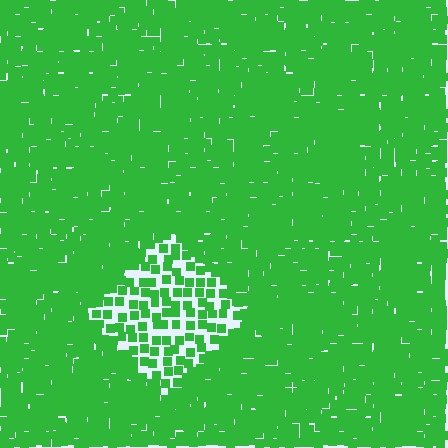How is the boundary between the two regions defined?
The boundary is defined by a change in element density (approximately 2.5x ratio). All elements are the same color, size, and shape.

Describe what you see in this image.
The image contains small green elements arranged at two different densities. A diamond-shaped region is visible where the elements are less densely packed than the surrounding area.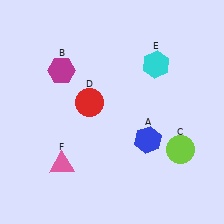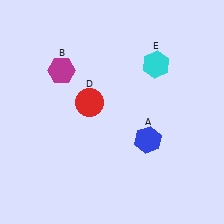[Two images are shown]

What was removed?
The pink triangle (F), the lime circle (C) were removed in Image 2.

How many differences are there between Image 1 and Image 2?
There are 2 differences between the two images.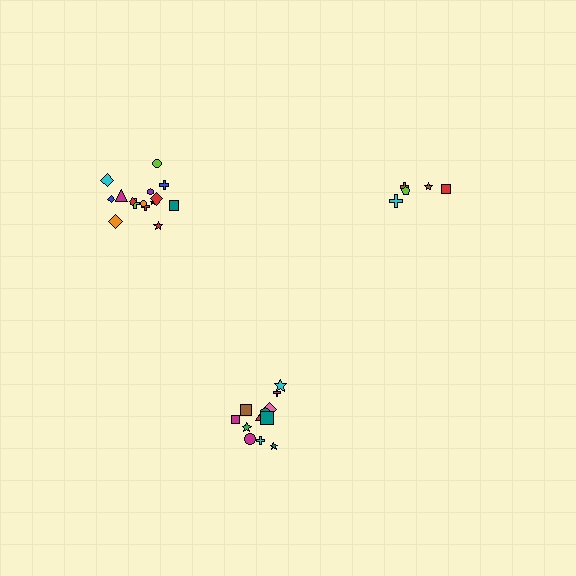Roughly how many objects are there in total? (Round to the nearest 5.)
Roughly 30 objects in total.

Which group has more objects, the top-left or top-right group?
The top-left group.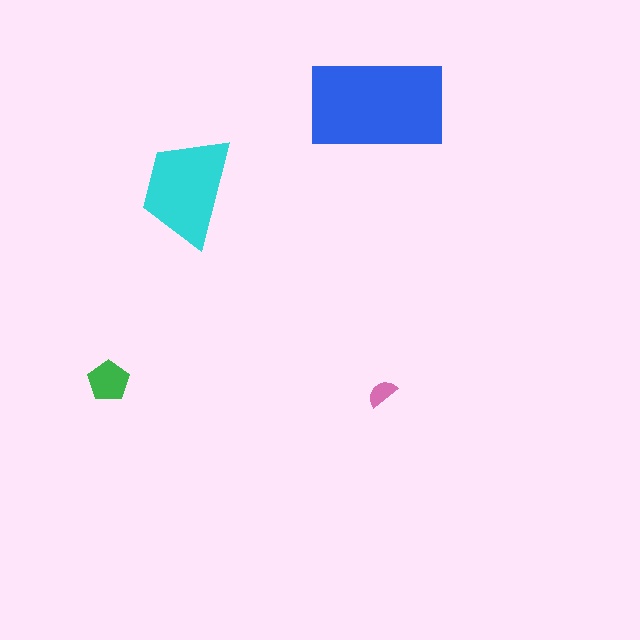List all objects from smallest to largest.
The pink semicircle, the green pentagon, the cyan trapezoid, the blue rectangle.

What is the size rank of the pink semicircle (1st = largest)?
4th.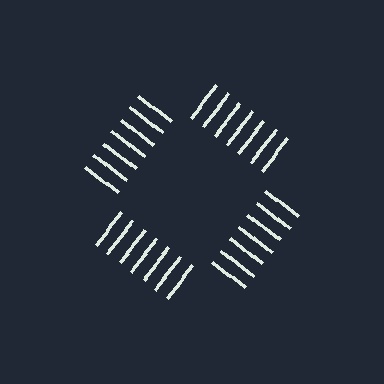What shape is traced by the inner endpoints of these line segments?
An illusory square — the line segments terminate on its edges but no continuous stroke is drawn.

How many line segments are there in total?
28 — 7 along each of the 4 edges.